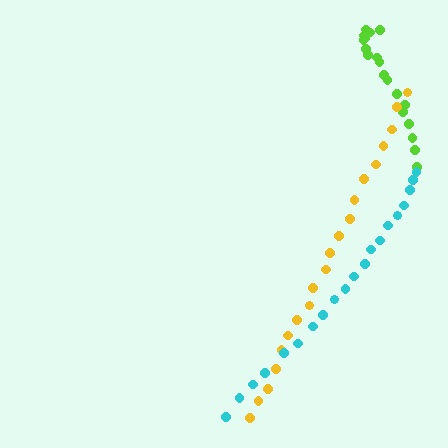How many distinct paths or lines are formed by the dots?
There are 3 distinct paths.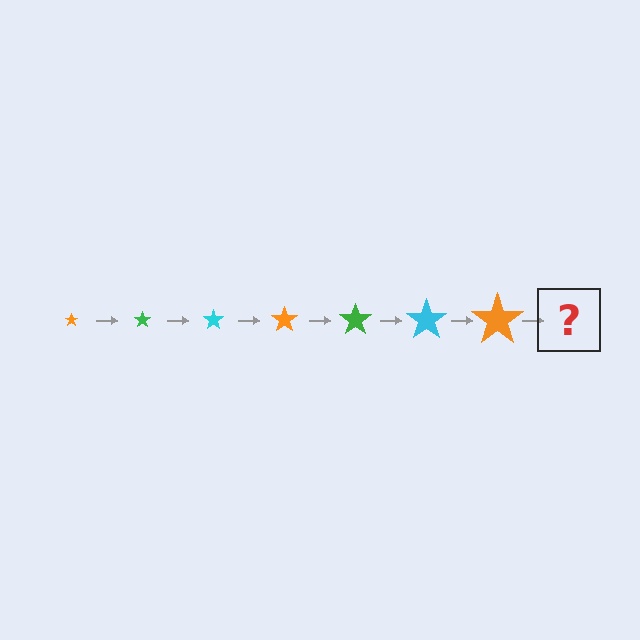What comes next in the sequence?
The next element should be a green star, larger than the previous one.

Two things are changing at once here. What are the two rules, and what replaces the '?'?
The two rules are that the star grows larger each step and the color cycles through orange, green, and cyan. The '?' should be a green star, larger than the previous one.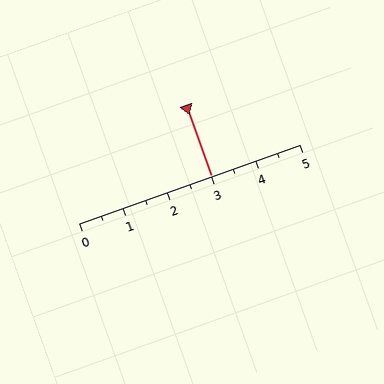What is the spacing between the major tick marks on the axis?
The major ticks are spaced 1 apart.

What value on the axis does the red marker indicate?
The marker indicates approximately 3.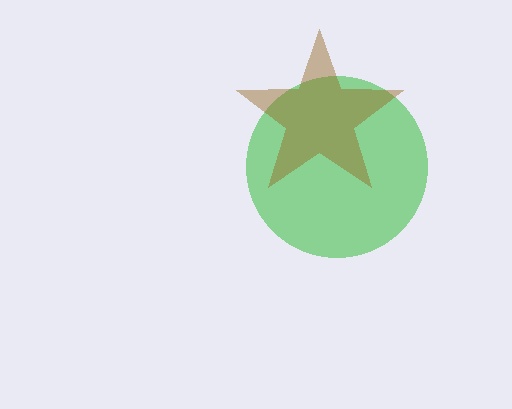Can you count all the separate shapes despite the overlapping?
Yes, there are 2 separate shapes.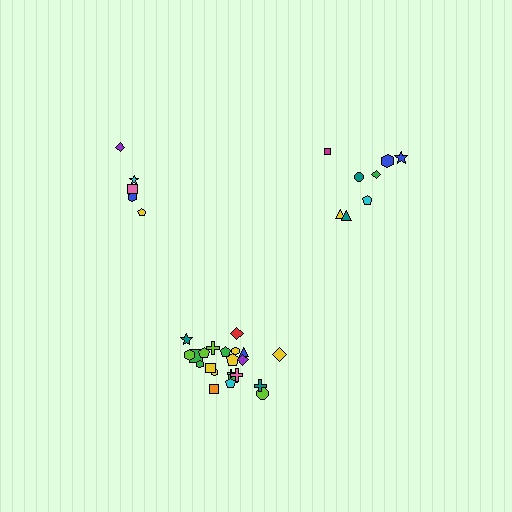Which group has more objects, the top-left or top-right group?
The top-right group.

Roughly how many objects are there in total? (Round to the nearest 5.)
Roughly 35 objects in total.